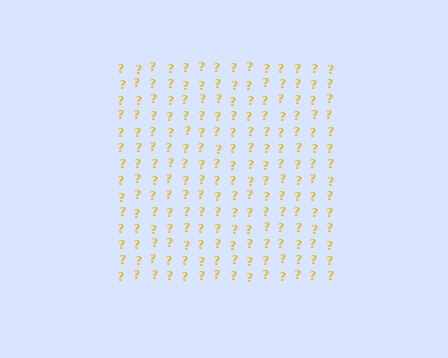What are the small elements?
The small elements are question marks.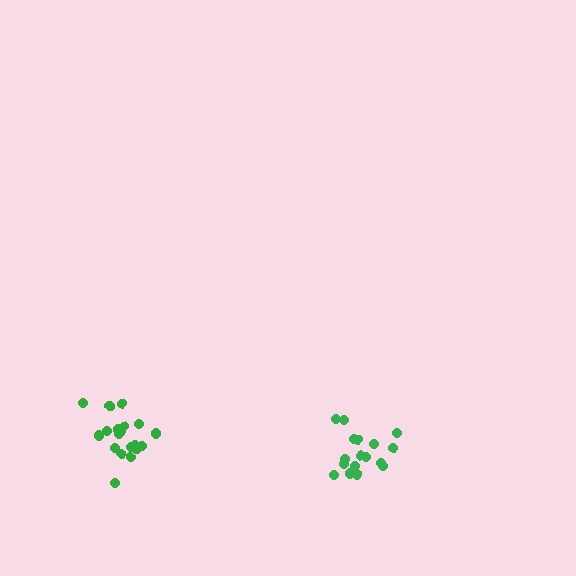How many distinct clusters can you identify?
There are 2 distinct clusters.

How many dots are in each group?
Group 1: 17 dots, Group 2: 19 dots (36 total).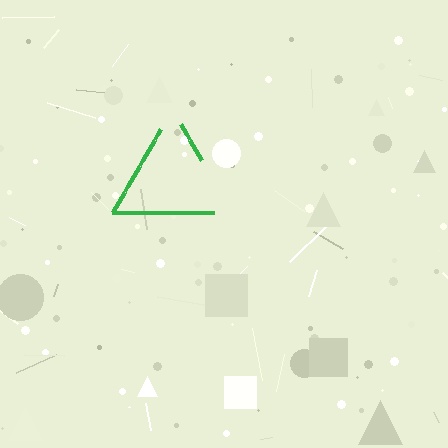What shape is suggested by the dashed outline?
The dashed outline suggests a triangle.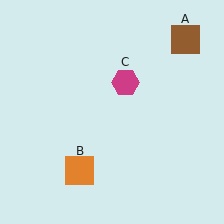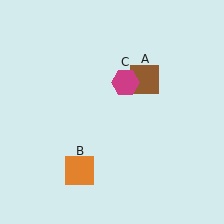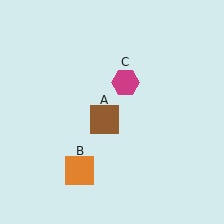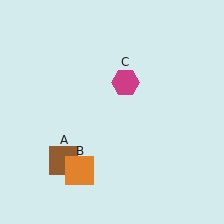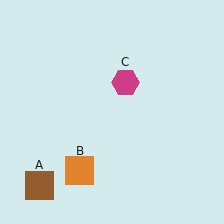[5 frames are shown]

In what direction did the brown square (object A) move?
The brown square (object A) moved down and to the left.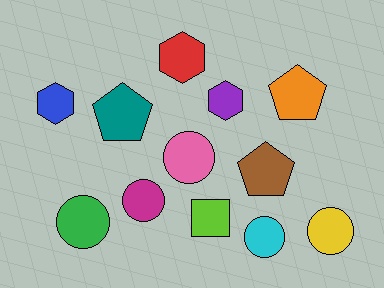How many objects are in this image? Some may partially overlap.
There are 12 objects.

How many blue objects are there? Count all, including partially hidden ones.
There is 1 blue object.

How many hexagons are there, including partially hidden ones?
There are 3 hexagons.